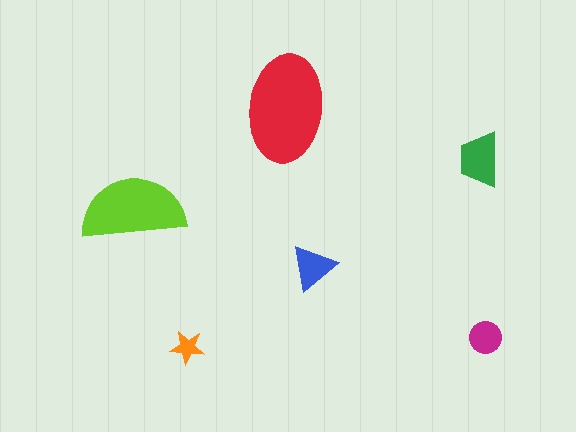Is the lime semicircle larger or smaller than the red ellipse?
Smaller.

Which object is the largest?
The red ellipse.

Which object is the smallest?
The orange star.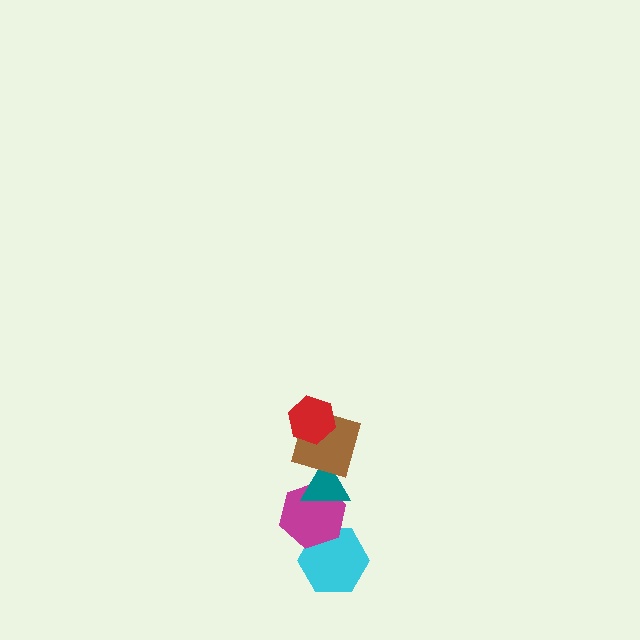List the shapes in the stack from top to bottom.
From top to bottom: the red hexagon, the brown square, the teal triangle, the magenta hexagon, the cyan hexagon.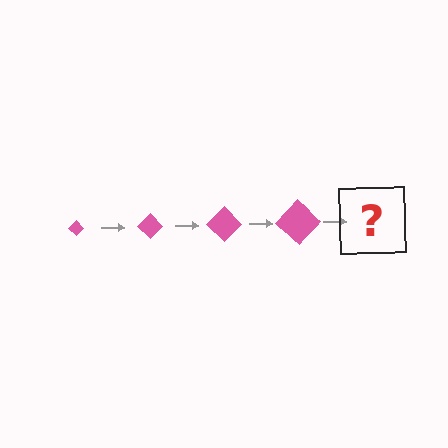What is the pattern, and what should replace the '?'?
The pattern is that the diamond gets progressively larger each step. The '?' should be a pink diamond, larger than the previous one.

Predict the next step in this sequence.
The next step is a pink diamond, larger than the previous one.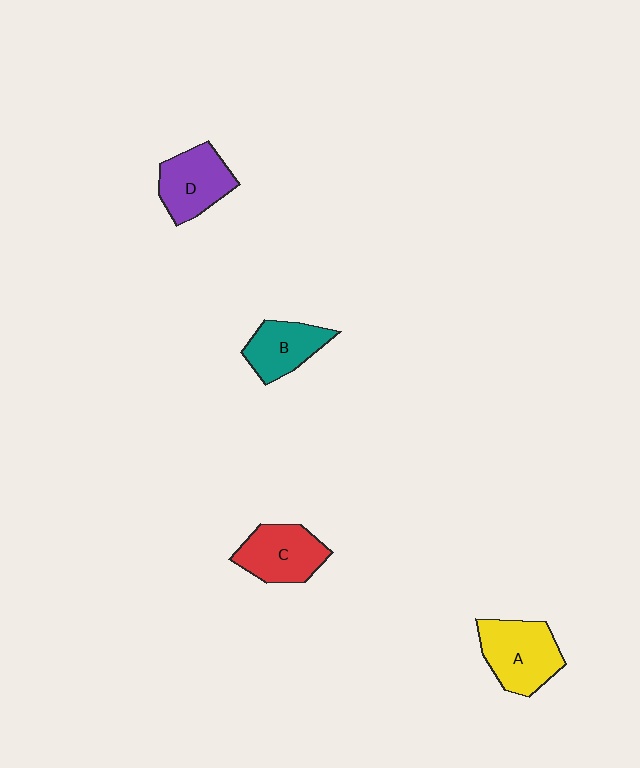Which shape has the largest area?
Shape A (yellow).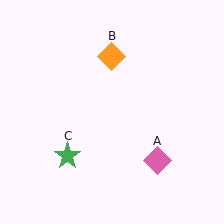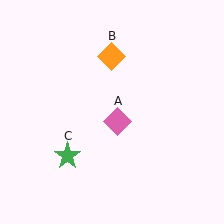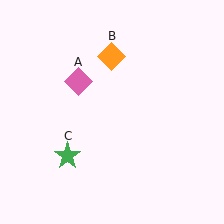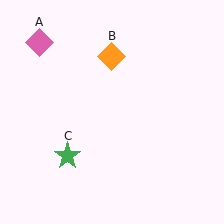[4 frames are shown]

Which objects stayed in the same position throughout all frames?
Orange diamond (object B) and green star (object C) remained stationary.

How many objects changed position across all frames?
1 object changed position: pink diamond (object A).